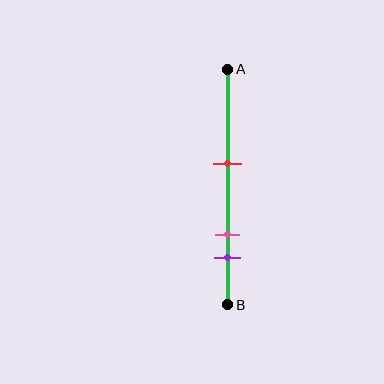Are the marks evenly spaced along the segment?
No, the marks are not evenly spaced.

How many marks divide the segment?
There are 3 marks dividing the segment.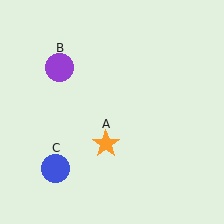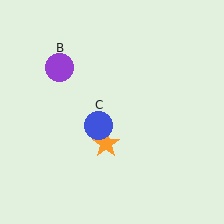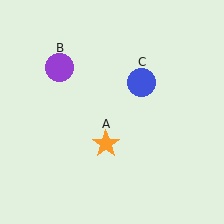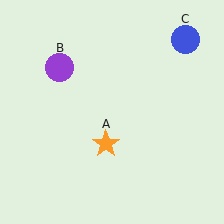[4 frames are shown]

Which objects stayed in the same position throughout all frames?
Orange star (object A) and purple circle (object B) remained stationary.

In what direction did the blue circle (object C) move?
The blue circle (object C) moved up and to the right.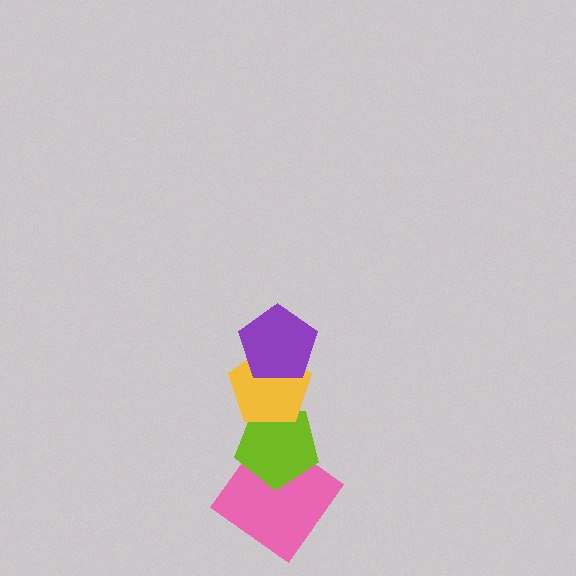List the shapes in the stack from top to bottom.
From top to bottom: the purple pentagon, the yellow pentagon, the lime pentagon, the pink diamond.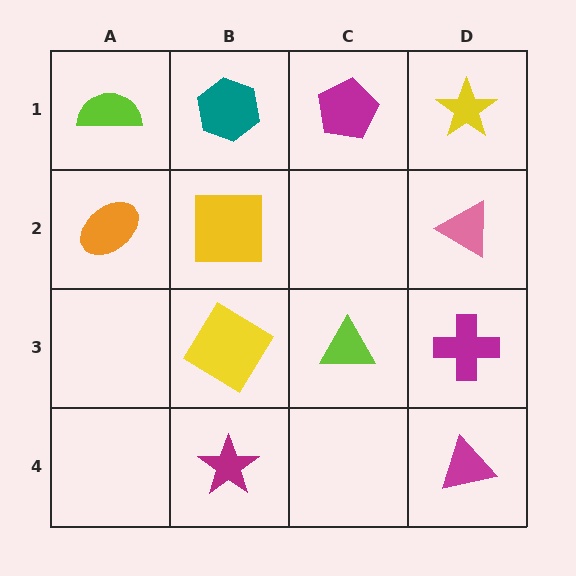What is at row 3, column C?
A lime triangle.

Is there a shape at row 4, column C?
No, that cell is empty.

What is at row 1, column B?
A teal hexagon.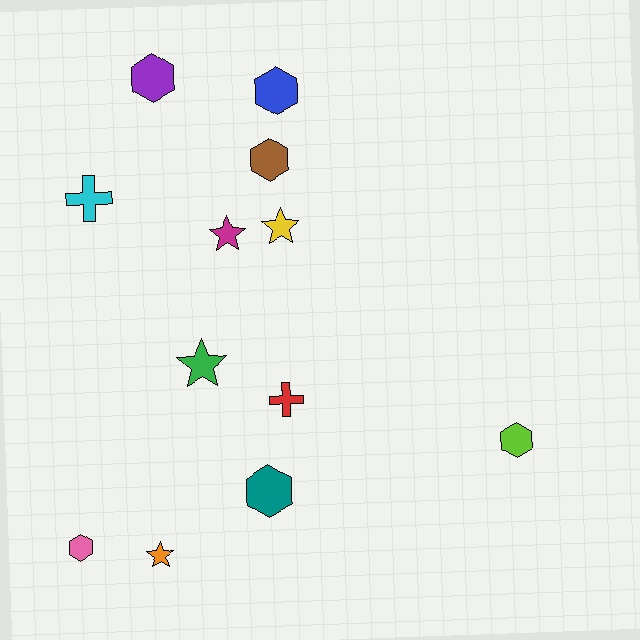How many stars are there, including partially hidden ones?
There are 4 stars.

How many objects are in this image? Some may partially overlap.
There are 12 objects.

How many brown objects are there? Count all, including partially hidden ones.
There is 1 brown object.